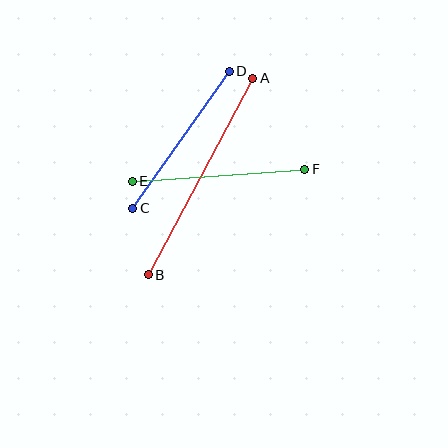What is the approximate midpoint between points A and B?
The midpoint is at approximately (201, 176) pixels.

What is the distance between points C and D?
The distance is approximately 168 pixels.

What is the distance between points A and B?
The distance is approximately 223 pixels.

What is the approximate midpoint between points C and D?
The midpoint is at approximately (181, 140) pixels.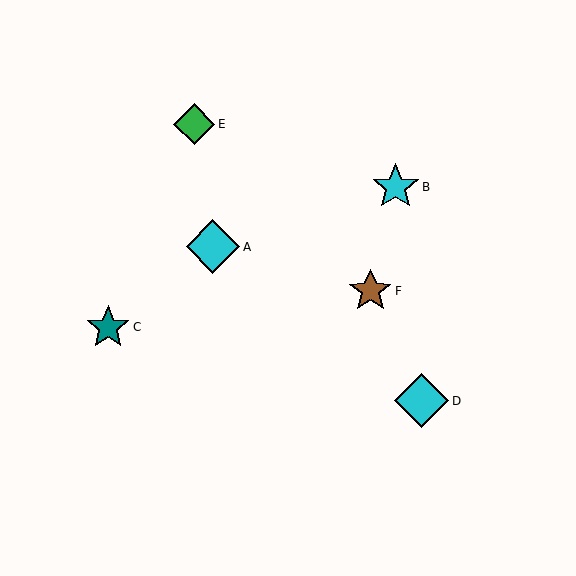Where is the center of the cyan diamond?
The center of the cyan diamond is at (422, 401).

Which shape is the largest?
The cyan diamond (labeled D) is the largest.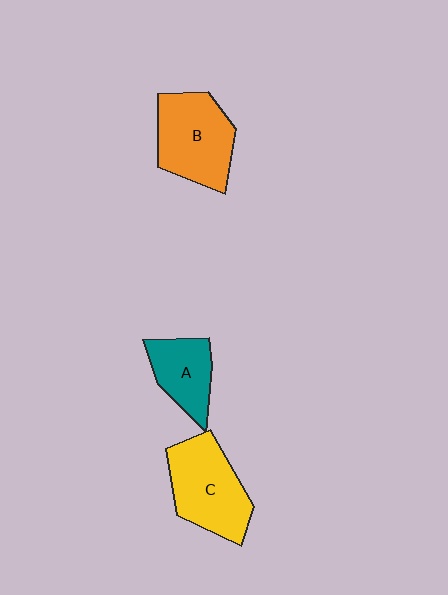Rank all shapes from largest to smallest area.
From largest to smallest: C (yellow), B (orange), A (teal).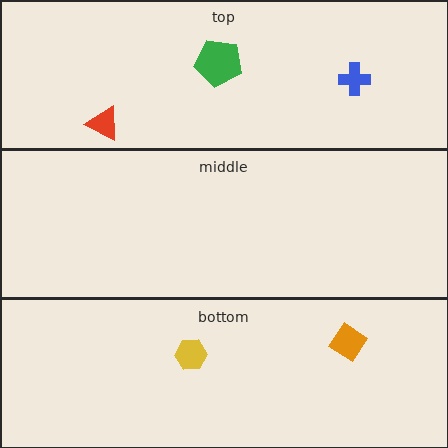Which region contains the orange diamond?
The bottom region.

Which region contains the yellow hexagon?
The bottom region.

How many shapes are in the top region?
3.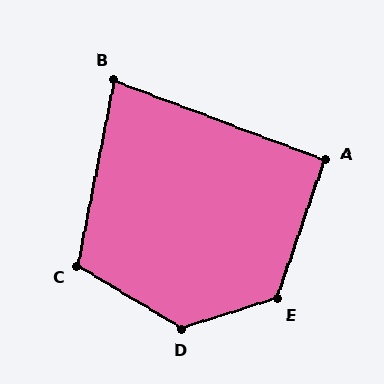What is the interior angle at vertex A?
Approximately 92 degrees (approximately right).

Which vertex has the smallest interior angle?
B, at approximately 80 degrees.